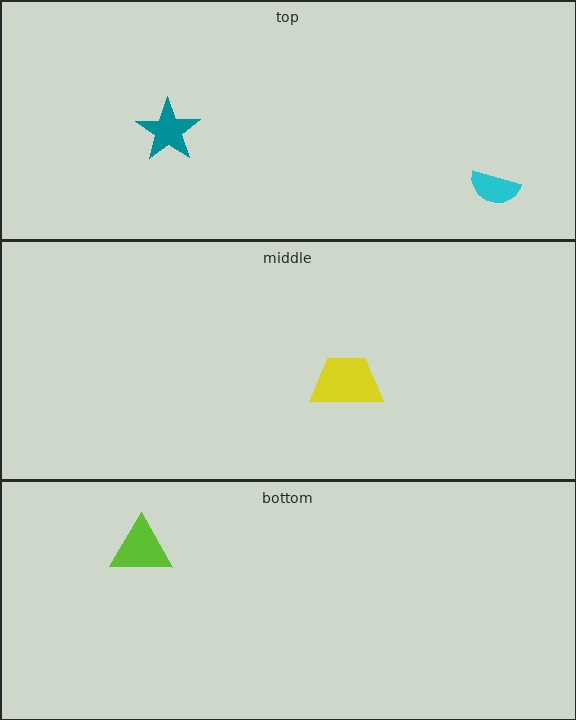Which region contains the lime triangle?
The bottom region.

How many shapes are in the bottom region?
1.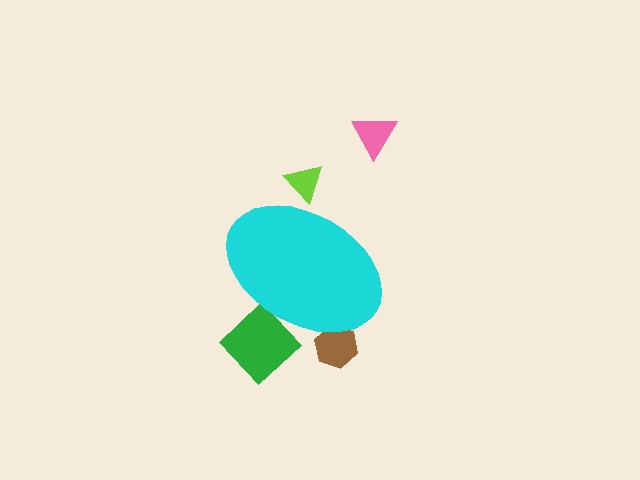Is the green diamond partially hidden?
Yes, the green diamond is partially hidden behind the cyan ellipse.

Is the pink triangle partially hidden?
No, the pink triangle is fully visible.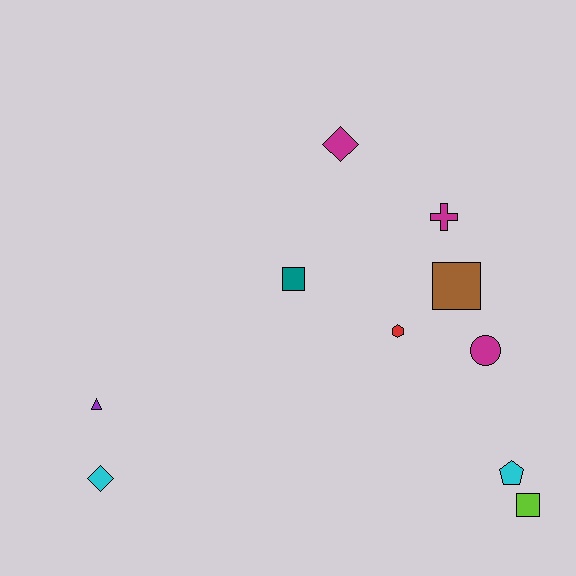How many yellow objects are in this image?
There are no yellow objects.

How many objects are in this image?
There are 10 objects.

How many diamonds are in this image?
There are 2 diamonds.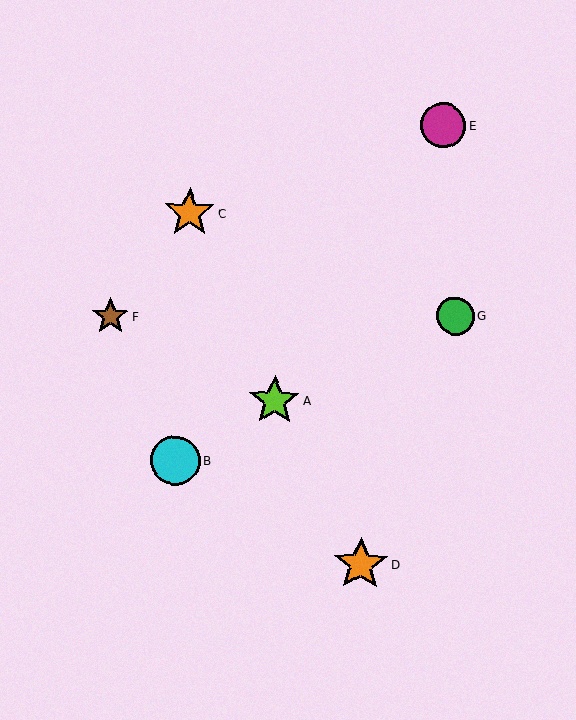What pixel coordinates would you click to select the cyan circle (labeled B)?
Click at (175, 461) to select the cyan circle B.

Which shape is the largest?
The orange star (labeled D) is the largest.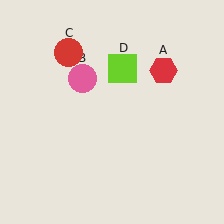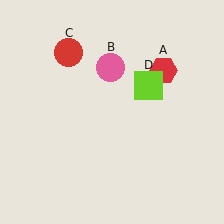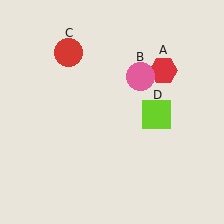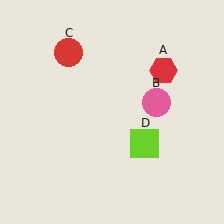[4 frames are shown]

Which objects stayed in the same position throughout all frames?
Red hexagon (object A) and red circle (object C) remained stationary.